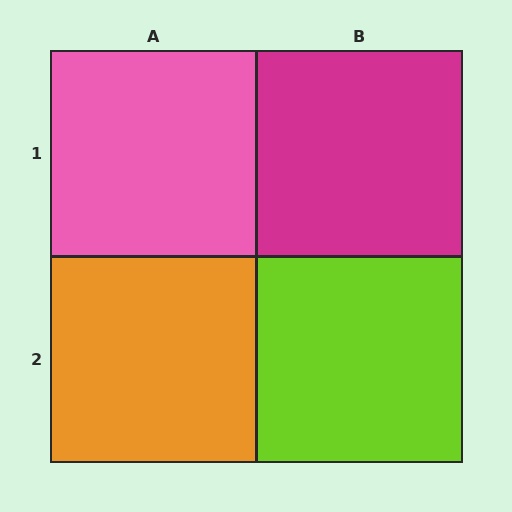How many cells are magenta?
1 cell is magenta.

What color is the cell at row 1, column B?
Magenta.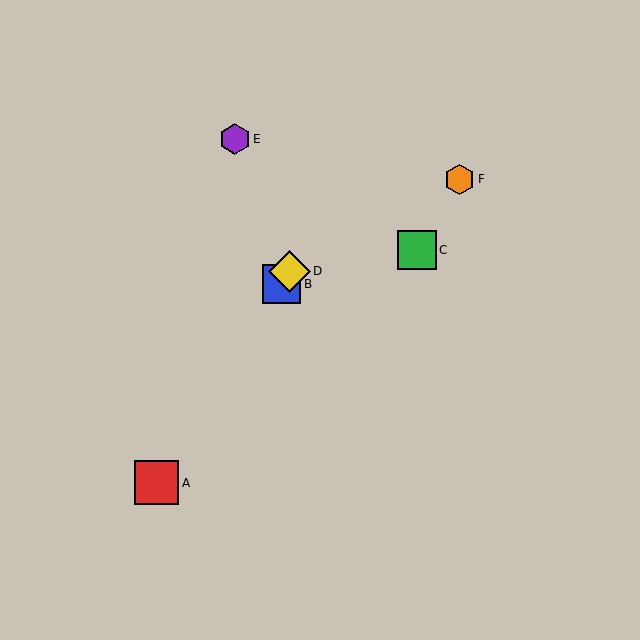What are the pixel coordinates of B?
Object B is at (281, 284).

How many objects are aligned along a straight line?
3 objects (A, B, D) are aligned along a straight line.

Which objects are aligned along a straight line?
Objects A, B, D are aligned along a straight line.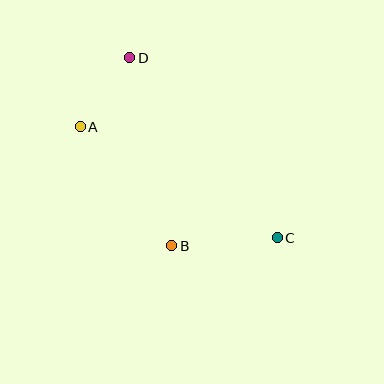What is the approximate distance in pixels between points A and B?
The distance between A and B is approximately 150 pixels.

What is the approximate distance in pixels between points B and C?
The distance between B and C is approximately 106 pixels.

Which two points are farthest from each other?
Points C and D are farthest from each other.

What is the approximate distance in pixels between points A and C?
The distance between A and C is approximately 226 pixels.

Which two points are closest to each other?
Points A and D are closest to each other.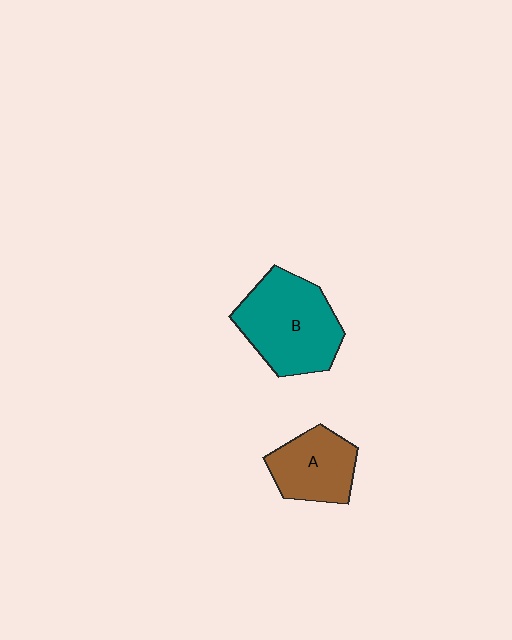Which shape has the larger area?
Shape B (teal).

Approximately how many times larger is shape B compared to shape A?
Approximately 1.5 times.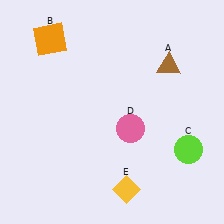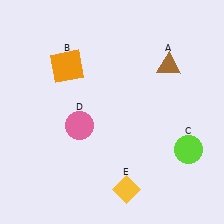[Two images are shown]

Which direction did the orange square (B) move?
The orange square (B) moved down.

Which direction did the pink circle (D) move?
The pink circle (D) moved left.